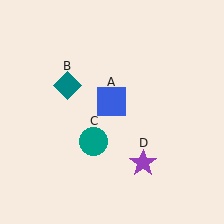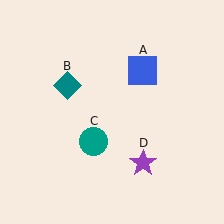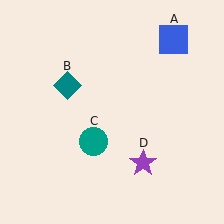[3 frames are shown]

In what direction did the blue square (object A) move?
The blue square (object A) moved up and to the right.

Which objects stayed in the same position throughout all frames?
Teal diamond (object B) and teal circle (object C) and purple star (object D) remained stationary.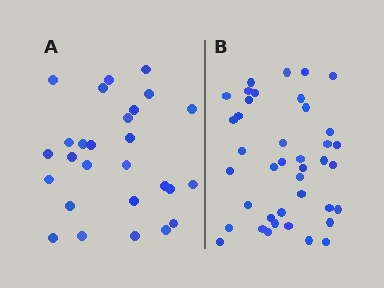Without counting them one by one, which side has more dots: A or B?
Region B (the right region) has more dots.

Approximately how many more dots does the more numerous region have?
Region B has approximately 15 more dots than region A.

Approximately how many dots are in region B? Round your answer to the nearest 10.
About 40 dots.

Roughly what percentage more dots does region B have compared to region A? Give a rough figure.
About 50% more.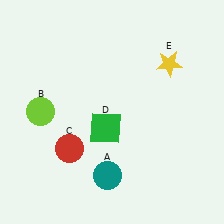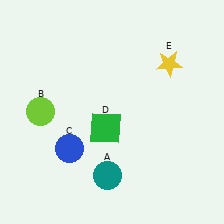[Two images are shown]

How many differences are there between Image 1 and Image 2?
There is 1 difference between the two images.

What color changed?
The circle (C) changed from red in Image 1 to blue in Image 2.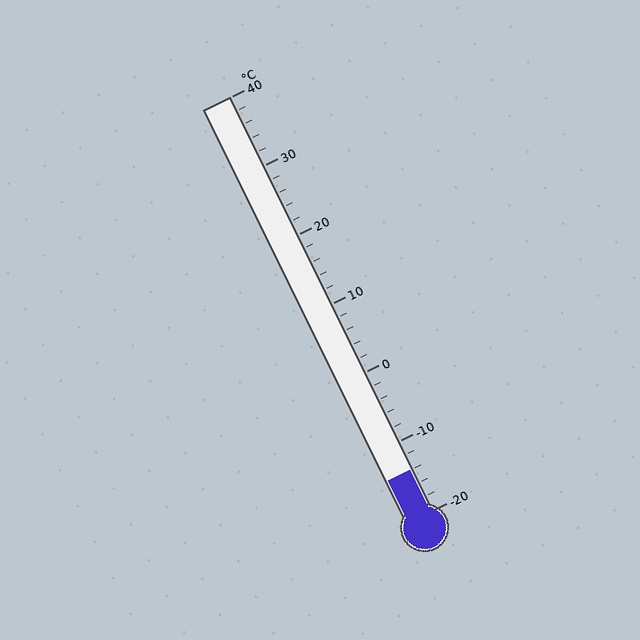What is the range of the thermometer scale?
The thermometer scale ranges from -20°C to 40°C.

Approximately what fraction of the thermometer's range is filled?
The thermometer is filled to approximately 10% of its range.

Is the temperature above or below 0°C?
The temperature is below 0°C.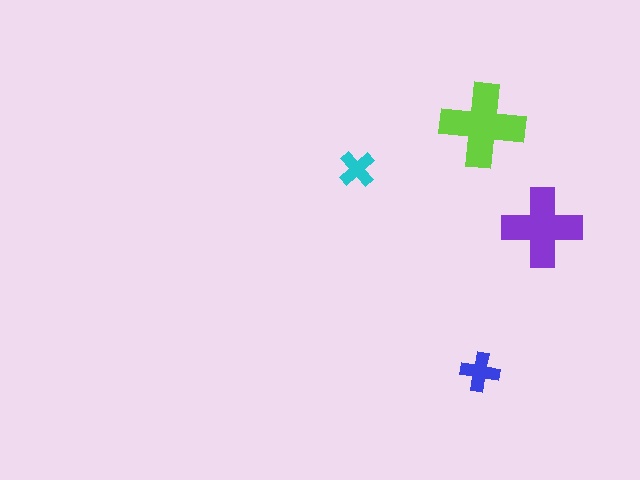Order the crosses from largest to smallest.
the lime one, the purple one, the blue one, the cyan one.